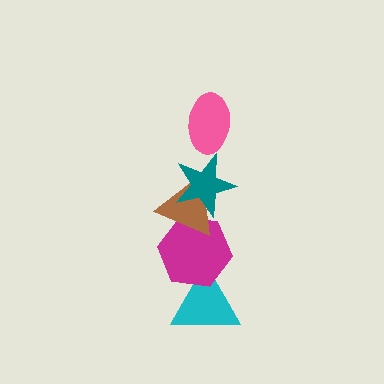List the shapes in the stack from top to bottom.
From top to bottom: the pink ellipse, the teal star, the brown triangle, the magenta hexagon, the cyan triangle.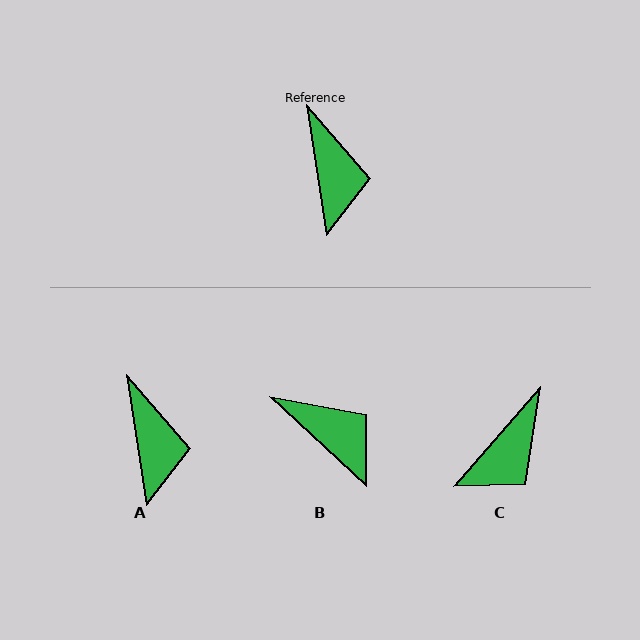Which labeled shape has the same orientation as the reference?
A.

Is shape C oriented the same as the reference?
No, it is off by about 50 degrees.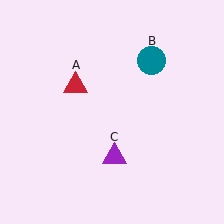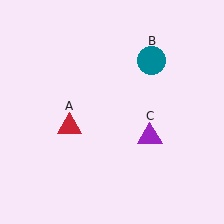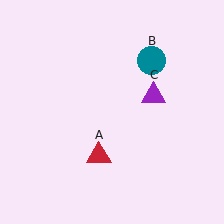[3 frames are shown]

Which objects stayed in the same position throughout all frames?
Teal circle (object B) remained stationary.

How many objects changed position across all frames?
2 objects changed position: red triangle (object A), purple triangle (object C).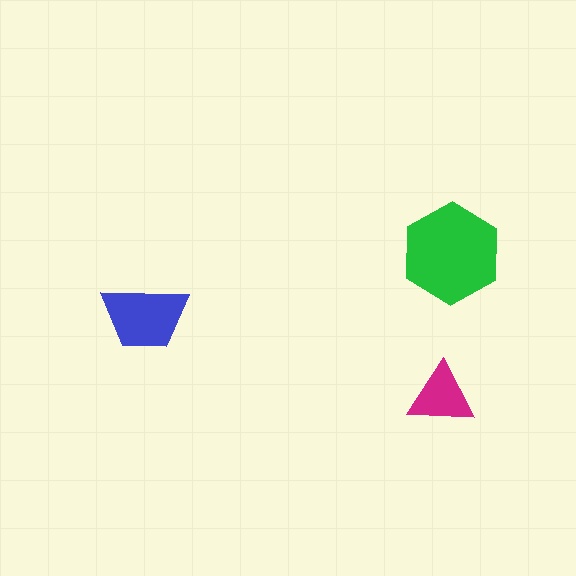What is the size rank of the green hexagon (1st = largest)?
1st.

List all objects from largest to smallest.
The green hexagon, the blue trapezoid, the magenta triangle.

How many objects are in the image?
There are 3 objects in the image.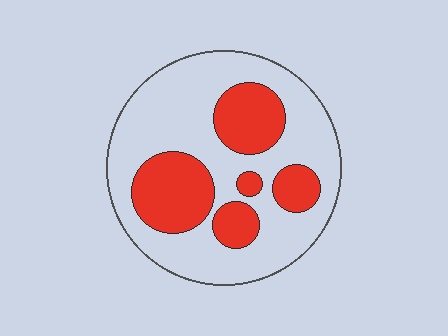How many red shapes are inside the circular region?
5.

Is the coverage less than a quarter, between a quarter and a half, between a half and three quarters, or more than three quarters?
Between a quarter and a half.